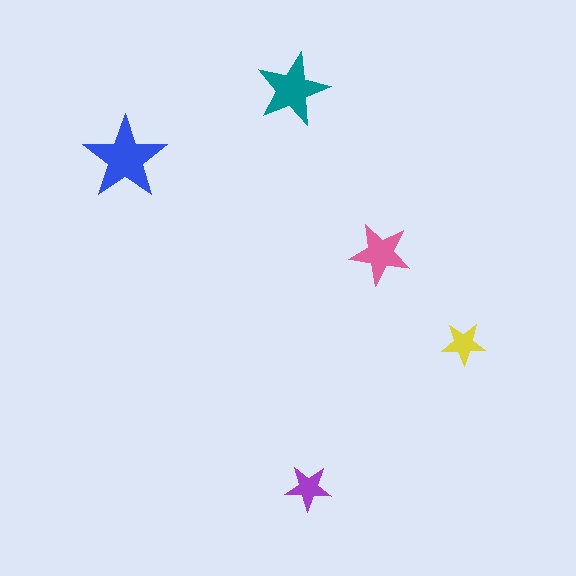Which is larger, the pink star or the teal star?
The teal one.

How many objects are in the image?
There are 5 objects in the image.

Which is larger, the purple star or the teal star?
The teal one.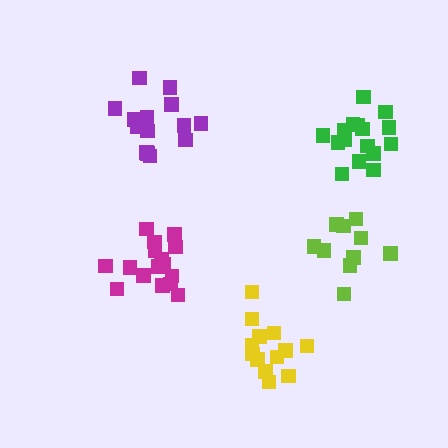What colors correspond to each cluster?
The clusters are colored: purple, magenta, lime, yellow, green.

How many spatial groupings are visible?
There are 5 spatial groupings.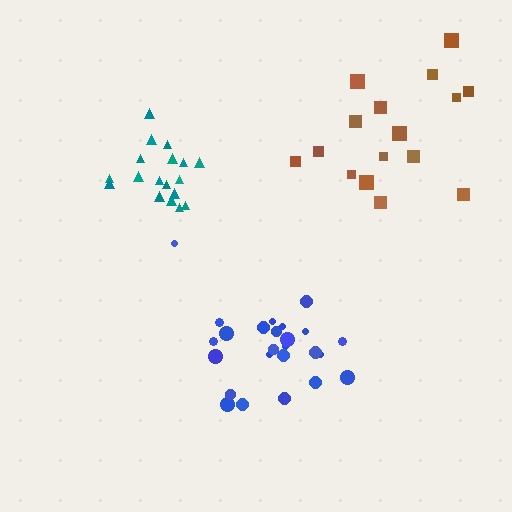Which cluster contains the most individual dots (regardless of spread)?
Blue (25).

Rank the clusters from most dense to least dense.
teal, blue, brown.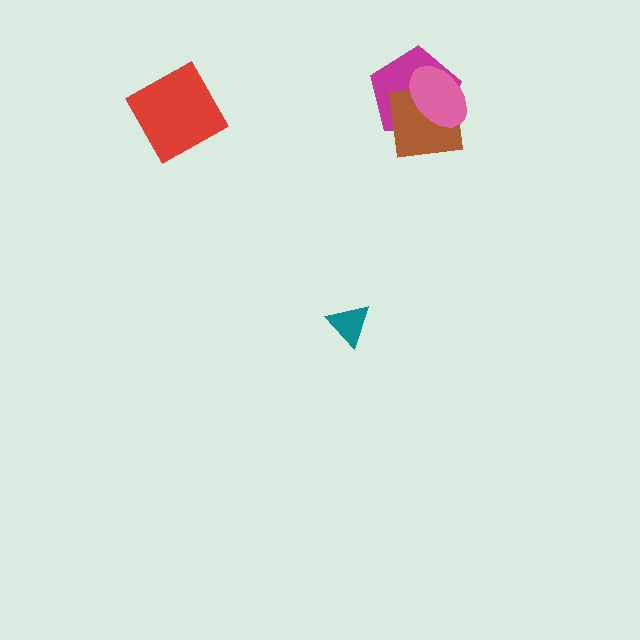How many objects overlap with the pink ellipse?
2 objects overlap with the pink ellipse.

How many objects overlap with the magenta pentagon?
2 objects overlap with the magenta pentagon.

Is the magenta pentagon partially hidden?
Yes, it is partially covered by another shape.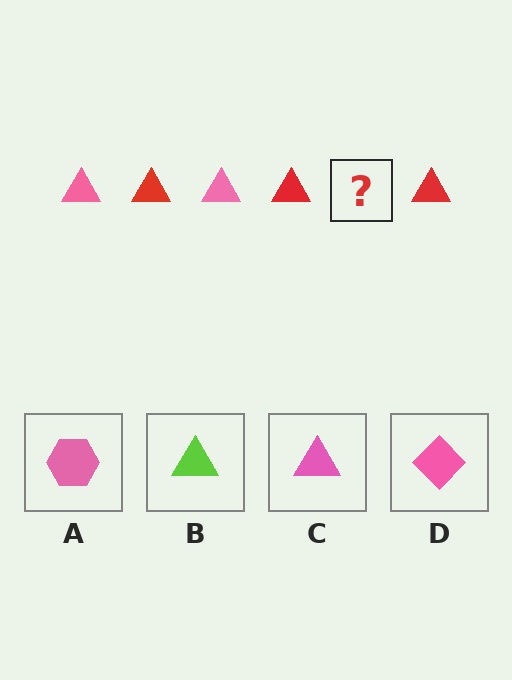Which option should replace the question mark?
Option C.